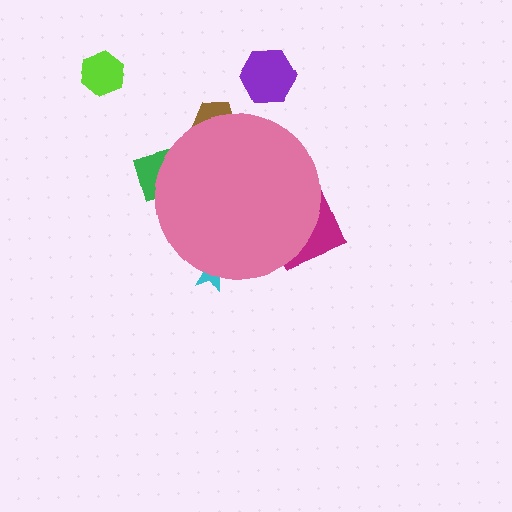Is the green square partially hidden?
Yes, the green square is partially hidden behind the pink circle.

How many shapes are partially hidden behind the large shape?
4 shapes are partially hidden.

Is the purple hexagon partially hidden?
No, the purple hexagon is fully visible.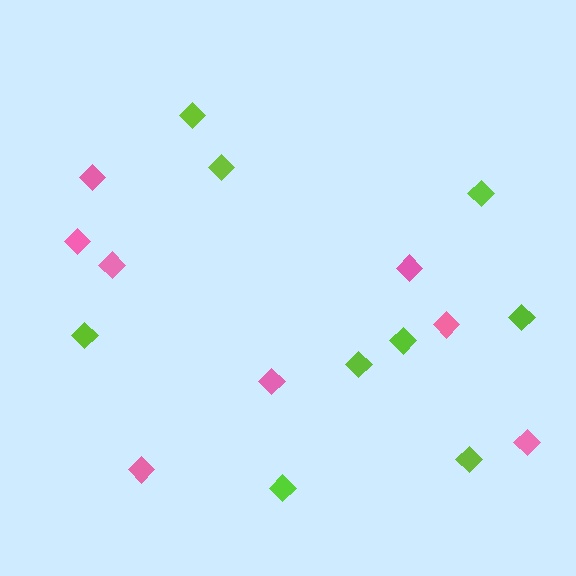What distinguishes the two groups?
There are 2 groups: one group of pink diamonds (8) and one group of lime diamonds (9).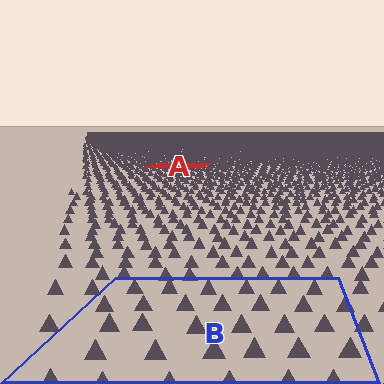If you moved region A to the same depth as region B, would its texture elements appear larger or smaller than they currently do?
They would appear larger. At a closer depth, the same texture elements are projected at a bigger on-screen size.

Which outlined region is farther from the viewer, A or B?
Region A is farther from the viewer — the texture elements inside it appear smaller and more densely packed.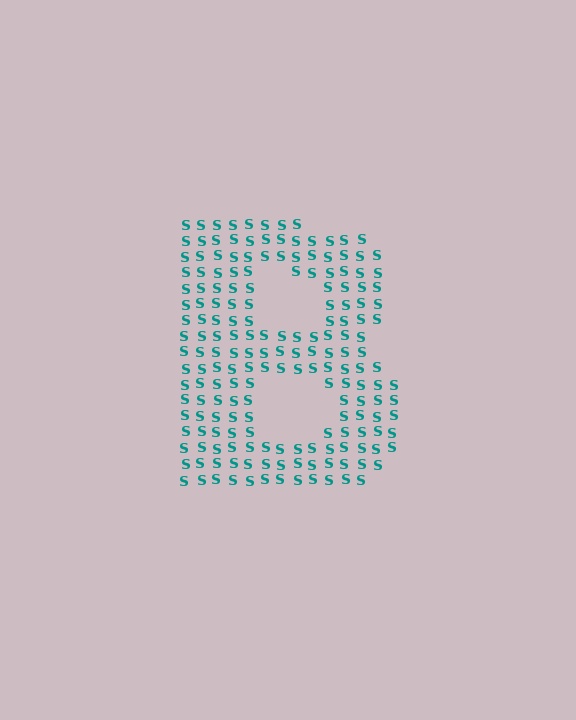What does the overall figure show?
The overall figure shows the letter B.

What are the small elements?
The small elements are letter S's.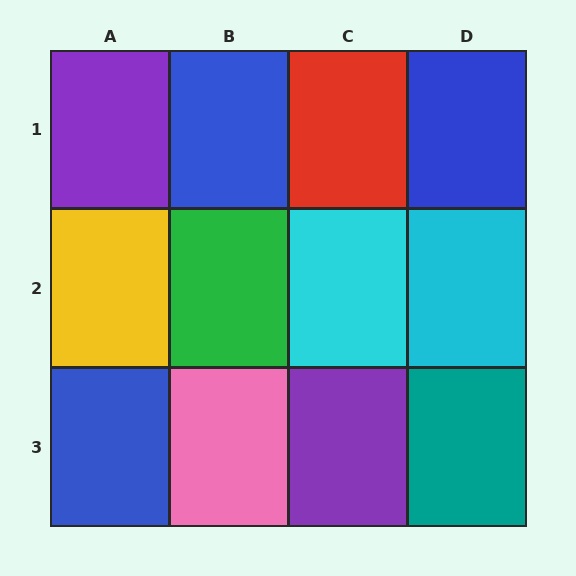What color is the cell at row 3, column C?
Purple.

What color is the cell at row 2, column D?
Cyan.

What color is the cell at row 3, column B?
Pink.